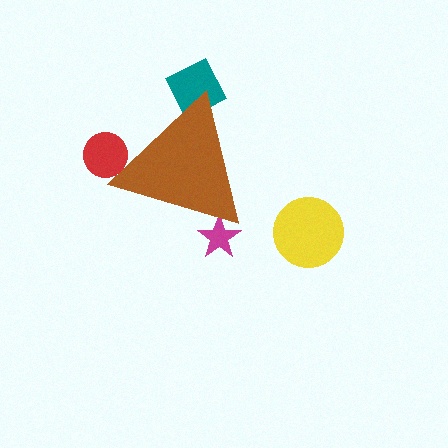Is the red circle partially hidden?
Yes, the red circle is partially hidden behind the brown triangle.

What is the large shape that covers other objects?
A brown triangle.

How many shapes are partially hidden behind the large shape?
3 shapes are partially hidden.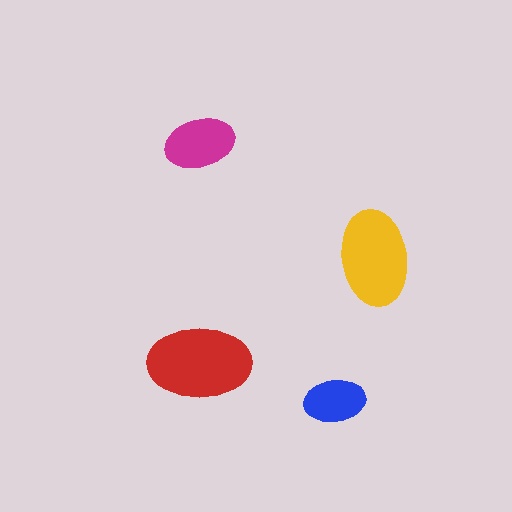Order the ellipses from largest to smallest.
the red one, the yellow one, the magenta one, the blue one.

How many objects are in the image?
There are 4 objects in the image.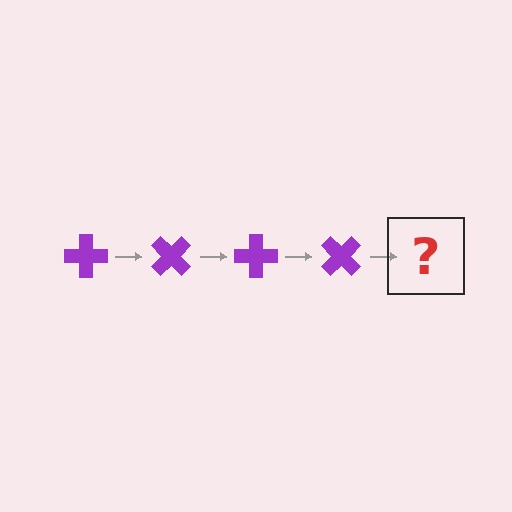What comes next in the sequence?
The next element should be a purple cross rotated 180 degrees.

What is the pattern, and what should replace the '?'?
The pattern is that the cross rotates 45 degrees each step. The '?' should be a purple cross rotated 180 degrees.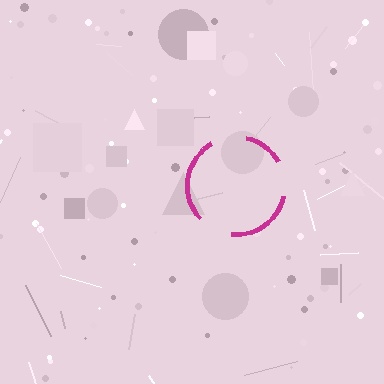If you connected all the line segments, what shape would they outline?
They would outline a circle.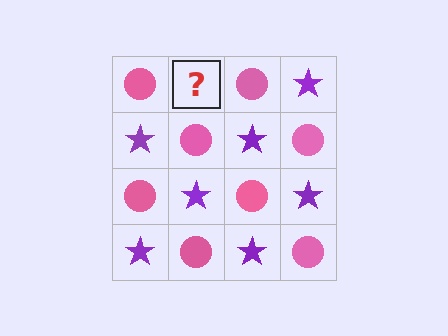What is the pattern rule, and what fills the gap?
The rule is that it alternates pink circle and purple star in a checkerboard pattern. The gap should be filled with a purple star.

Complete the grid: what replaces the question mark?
The question mark should be replaced with a purple star.